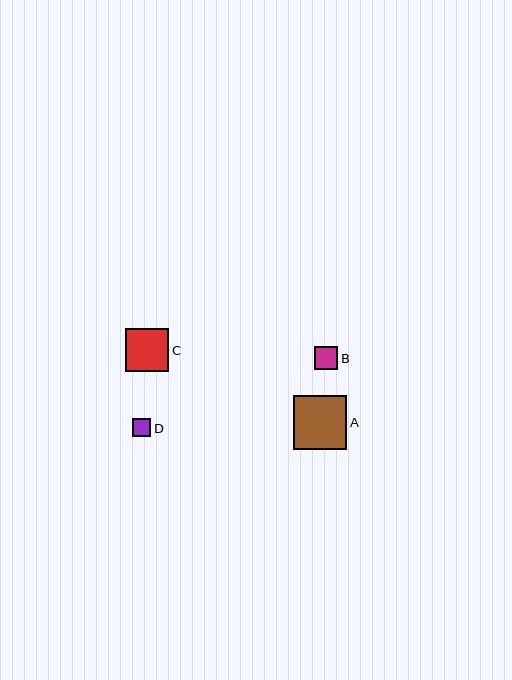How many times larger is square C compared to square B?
Square C is approximately 1.9 times the size of square B.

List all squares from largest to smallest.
From largest to smallest: A, C, B, D.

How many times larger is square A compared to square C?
Square A is approximately 1.2 times the size of square C.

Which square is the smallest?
Square D is the smallest with a size of approximately 18 pixels.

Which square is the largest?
Square A is the largest with a size of approximately 54 pixels.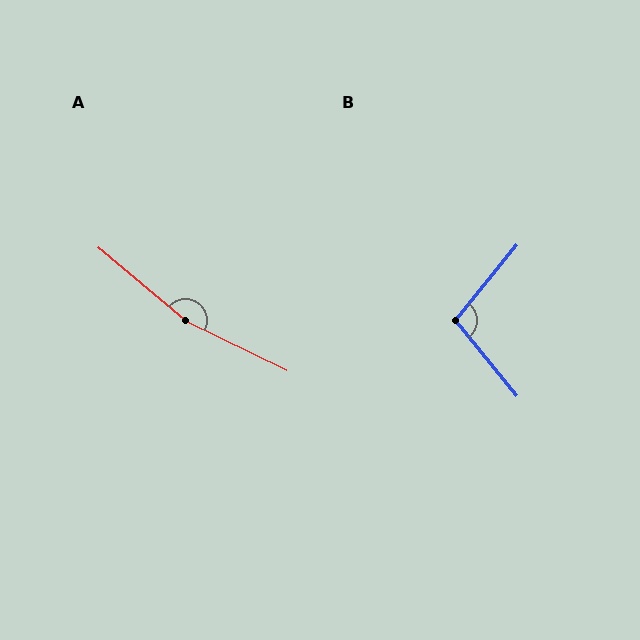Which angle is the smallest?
B, at approximately 102 degrees.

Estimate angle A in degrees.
Approximately 166 degrees.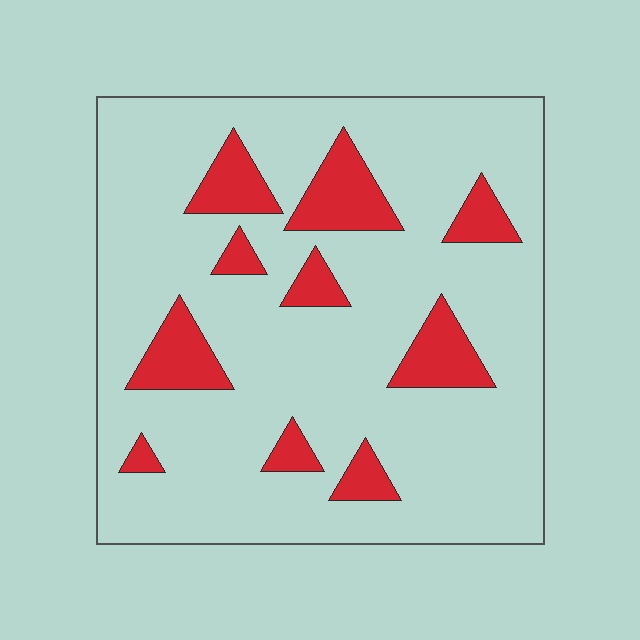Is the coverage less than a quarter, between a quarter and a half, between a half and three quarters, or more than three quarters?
Less than a quarter.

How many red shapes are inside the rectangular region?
10.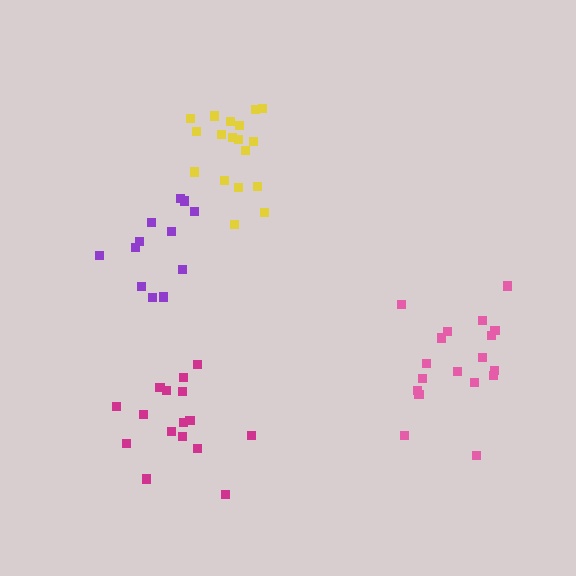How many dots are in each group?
Group 1: 12 dots, Group 2: 16 dots, Group 3: 18 dots, Group 4: 18 dots (64 total).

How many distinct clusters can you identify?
There are 4 distinct clusters.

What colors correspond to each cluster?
The clusters are colored: purple, magenta, pink, yellow.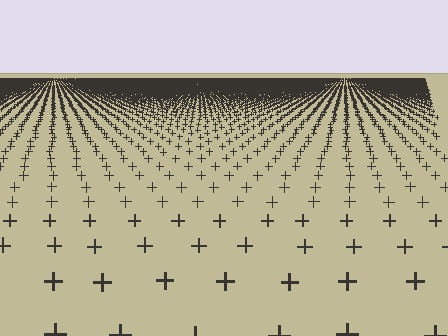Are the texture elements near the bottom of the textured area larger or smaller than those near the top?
Larger. Near the bottom, elements are closer to the viewer and appear at a bigger on-screen size.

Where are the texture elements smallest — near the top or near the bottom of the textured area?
Near the top.